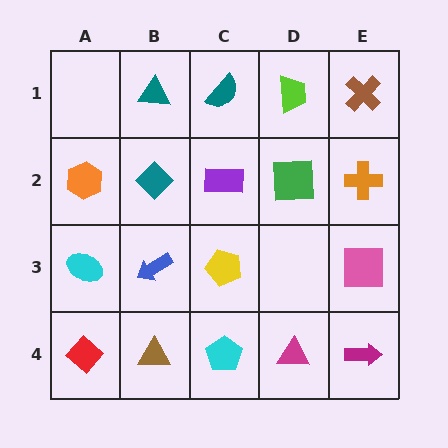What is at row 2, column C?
A purple rectangle.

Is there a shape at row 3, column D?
No, that cell is empty.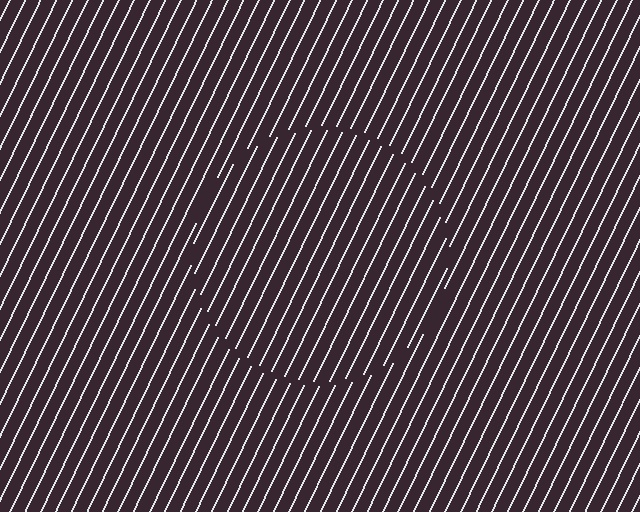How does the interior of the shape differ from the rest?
The interior of the shape contains the same grating, shifted by half a period — the contour is defined by the phase discontinuity where line-ends from the inner and outer gratings abut.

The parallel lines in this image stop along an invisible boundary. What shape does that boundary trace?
An illusory circle. The interior of the shape contains the same grating, shifted by half a period — the contour is defined by the phase discontinuity where line-ends from the inner and outer gratings abut.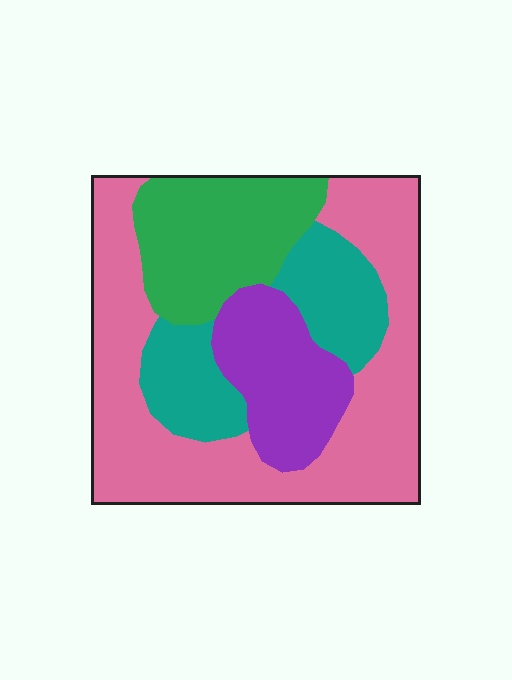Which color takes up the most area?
Pink, at roughly 45%.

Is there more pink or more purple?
Pink.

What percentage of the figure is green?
Green takes up about one fifth (1/5) of the figure.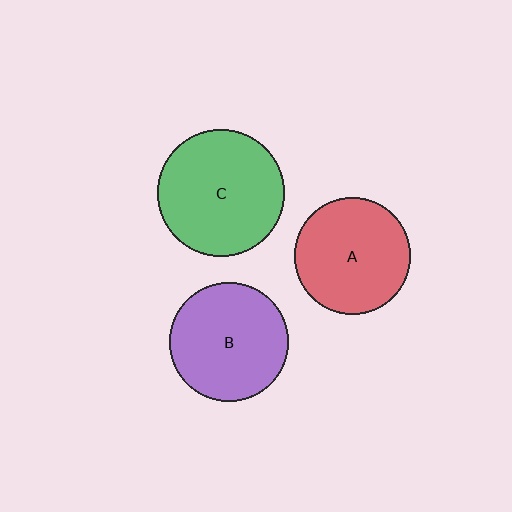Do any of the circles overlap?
No, none of the circles overlap.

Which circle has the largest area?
Circle C (green).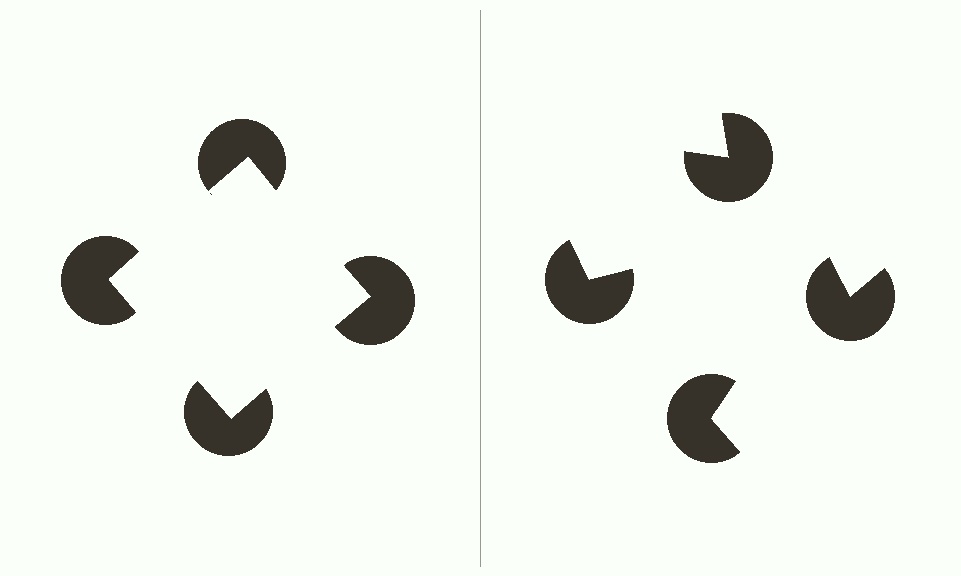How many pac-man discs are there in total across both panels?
8 — 4 on each side.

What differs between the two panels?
The pac-man discs are positioned identically on both sides; only the wedge orientations differ. On the left they align to a square; on the right they are misaligned.